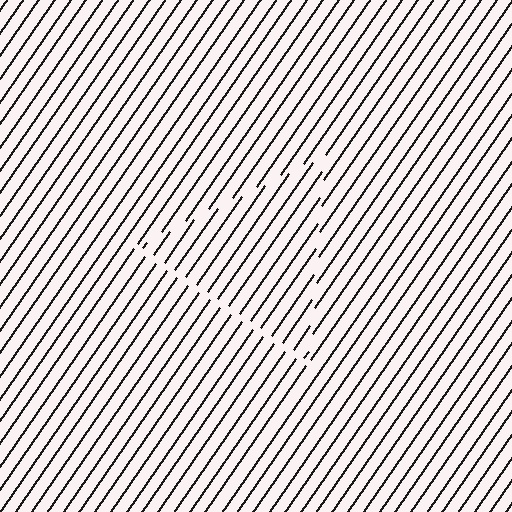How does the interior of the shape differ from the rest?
The interior of the shape contains the same grating, shifted by half a period — the contour is defined by the phase discontinuity where line-ends from the inner and outer gratings abut.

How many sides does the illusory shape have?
3 sides — the line-ends trace a triangle.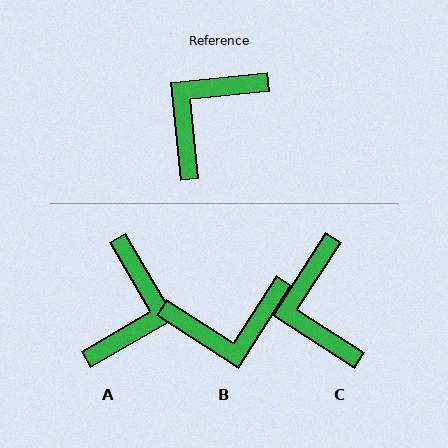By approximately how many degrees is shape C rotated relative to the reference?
Approximately 51 degrees counter-clockwise.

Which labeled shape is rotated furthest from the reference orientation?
A, about 156 degrees away.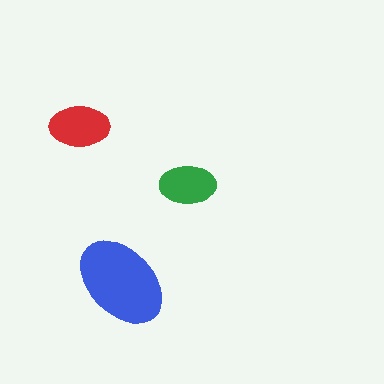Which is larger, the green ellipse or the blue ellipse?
The blue one.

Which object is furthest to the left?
The red ellipse is leftmost.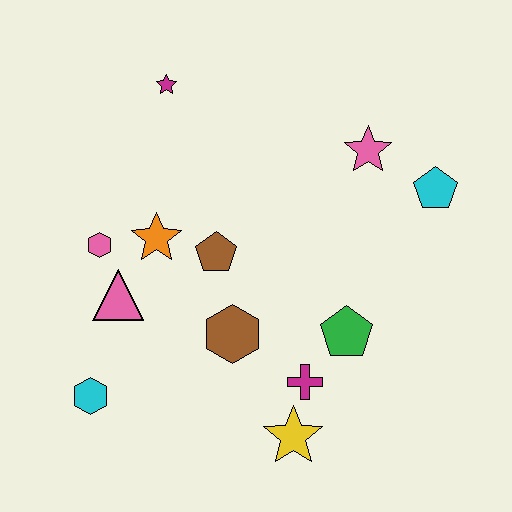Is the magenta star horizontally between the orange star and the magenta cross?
Yes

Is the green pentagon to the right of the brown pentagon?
Yes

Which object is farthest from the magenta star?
The yellow star is farthest from the magenta star.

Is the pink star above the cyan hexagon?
Yes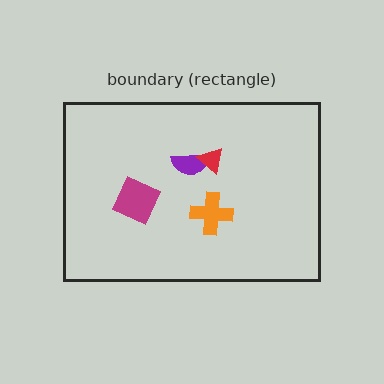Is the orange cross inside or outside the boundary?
Inside.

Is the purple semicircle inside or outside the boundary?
Inside.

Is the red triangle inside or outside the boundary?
Inside.